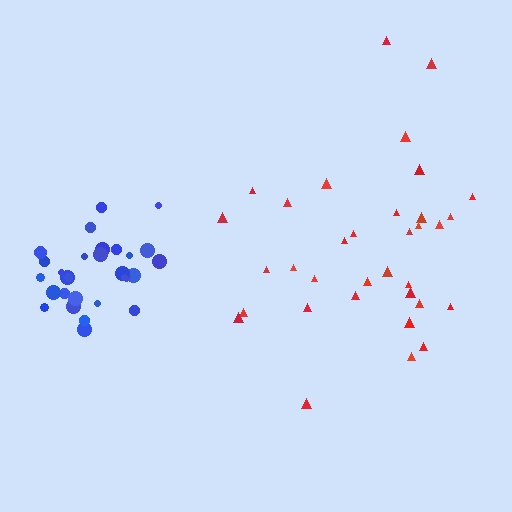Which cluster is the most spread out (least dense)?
Red.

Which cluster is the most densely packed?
Blue.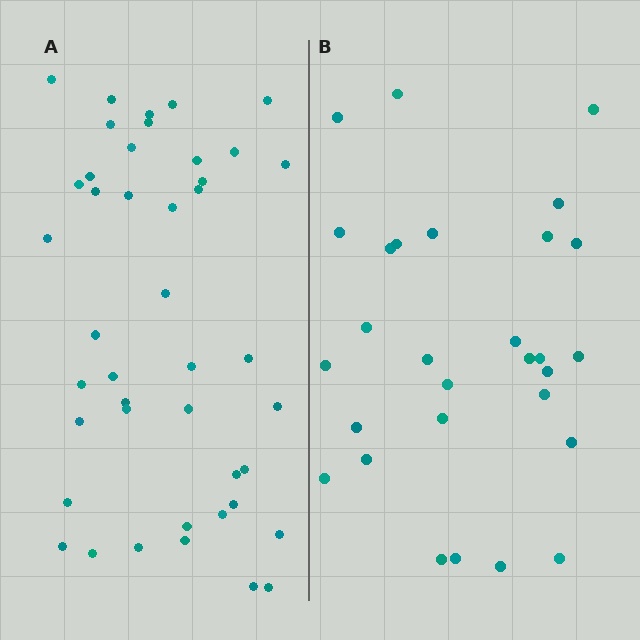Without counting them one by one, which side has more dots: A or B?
Region A (the left region) has more dots.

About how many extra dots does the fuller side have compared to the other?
Region A has approximately 15 more dots than region B.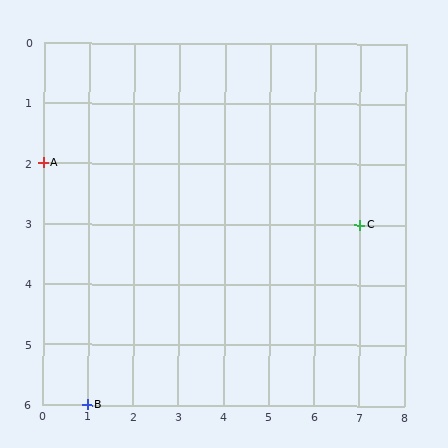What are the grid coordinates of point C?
Point C is at grid coordinates (7, 3).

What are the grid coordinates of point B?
Point B is at grid coordinates (1, 6).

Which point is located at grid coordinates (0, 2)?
Point A is at (0, 2).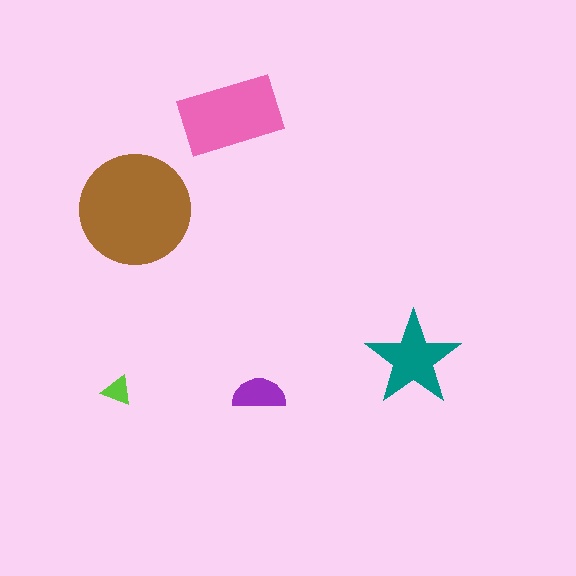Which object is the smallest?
The lime triangle.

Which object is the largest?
The brown circle.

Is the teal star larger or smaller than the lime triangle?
Larger.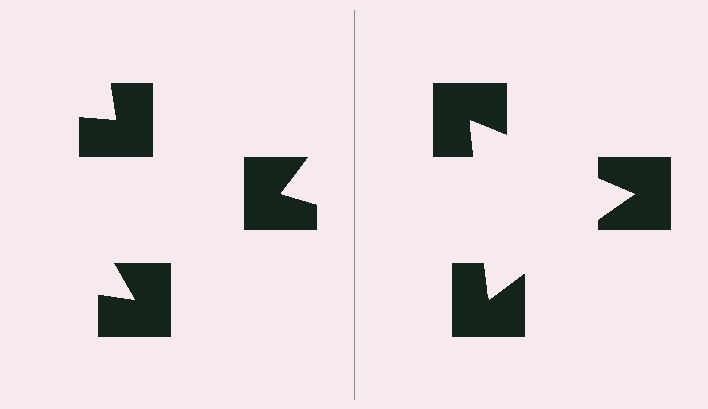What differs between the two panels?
The notched squares are positioned identically on both sides; only the wedge orientations differ. On the right they align to a triangle; on the left they are misaligned.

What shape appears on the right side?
An illusory triangle.